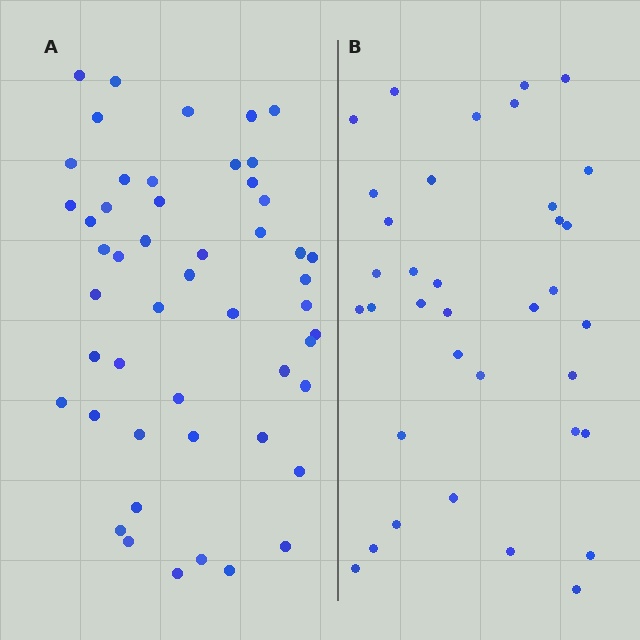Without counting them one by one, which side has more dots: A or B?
Region A (the left region) has more dots.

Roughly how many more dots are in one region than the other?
Region A has approximately 15 more dots than region B.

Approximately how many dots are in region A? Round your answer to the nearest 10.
About 50 dots.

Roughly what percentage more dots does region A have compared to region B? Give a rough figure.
About 40% more.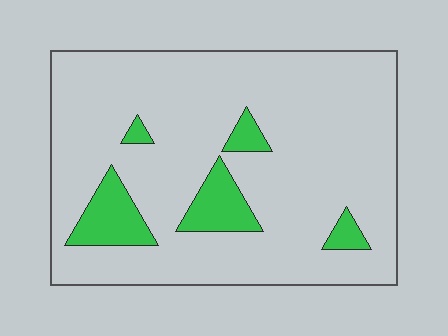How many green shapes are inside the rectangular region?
5.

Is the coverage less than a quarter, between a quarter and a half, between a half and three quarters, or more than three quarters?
Less than a quarter.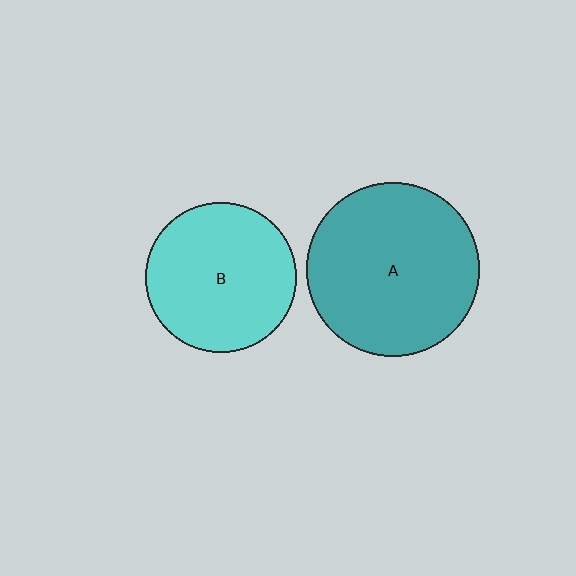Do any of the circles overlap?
No, none of the circles overlap.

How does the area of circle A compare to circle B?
Approximately 1.3 times.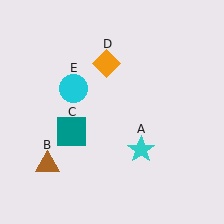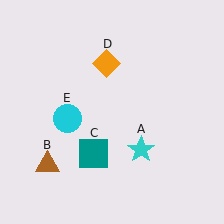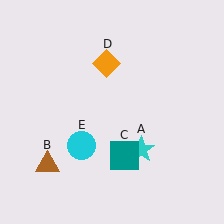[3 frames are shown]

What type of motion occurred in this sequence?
The teal square (object C), cyan circle (object E) rotated counterclockwise around the center of the scene.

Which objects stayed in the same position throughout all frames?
Cyan star (object A) and brown triangle (object B) and orange diamond (object D) remained stationary.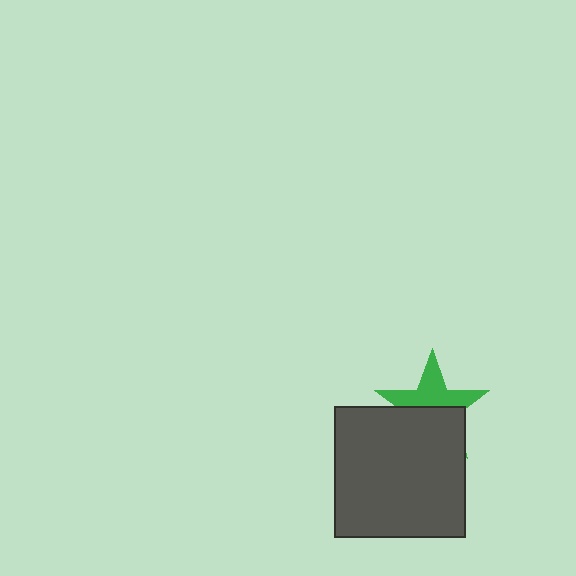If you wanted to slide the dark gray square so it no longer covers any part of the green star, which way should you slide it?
Slide it down — that is the most direct way to separate the two shapes.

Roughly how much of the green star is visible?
About half of it is visible (roughly 49%).